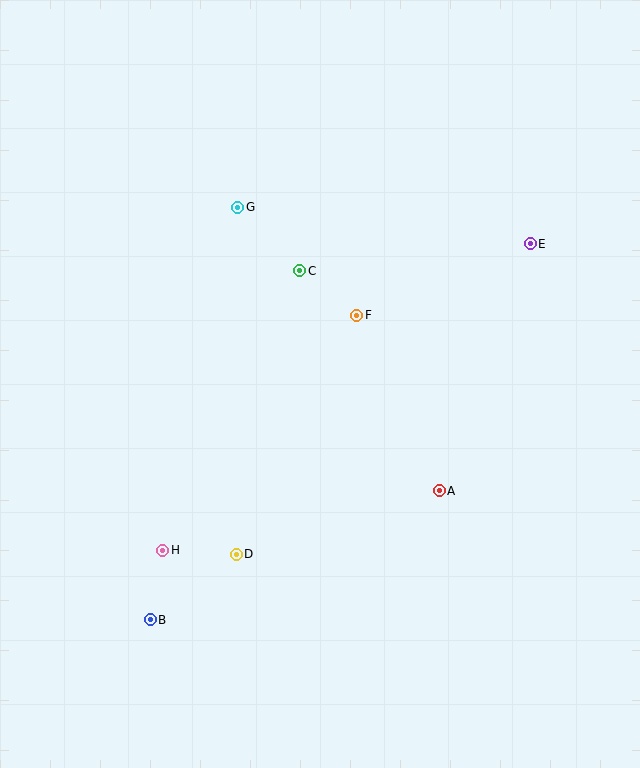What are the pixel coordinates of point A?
Point A is at (439, 491).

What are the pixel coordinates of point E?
Point E is at (530, 244).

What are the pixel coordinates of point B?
Point B is at (150, 620).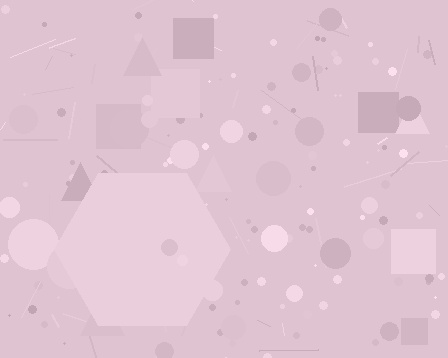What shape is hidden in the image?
A hexagon is hidden in the image.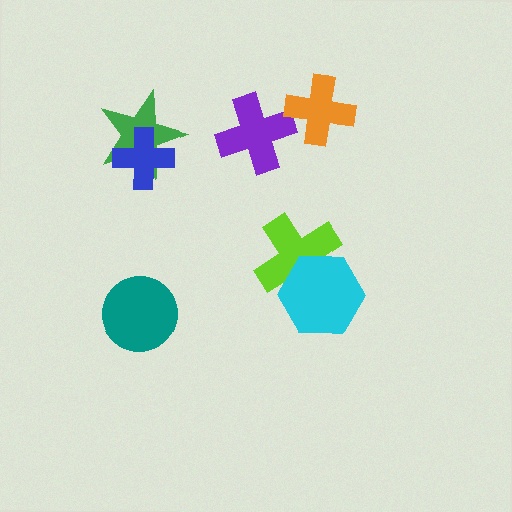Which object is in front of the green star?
The blue cross is in front of the green star.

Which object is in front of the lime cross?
The cyan hexagon is in front of the lime cross.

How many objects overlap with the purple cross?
0 objects overlap with the purple cross.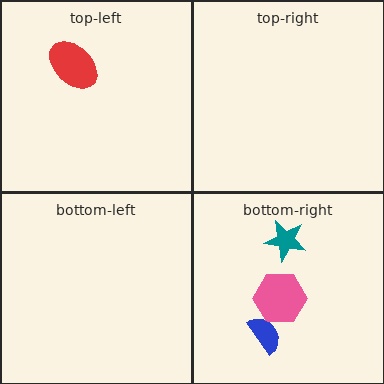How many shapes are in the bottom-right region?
3.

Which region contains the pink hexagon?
The bottom-right region.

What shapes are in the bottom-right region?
The pink hexagon, the blue semicircle, the teal star.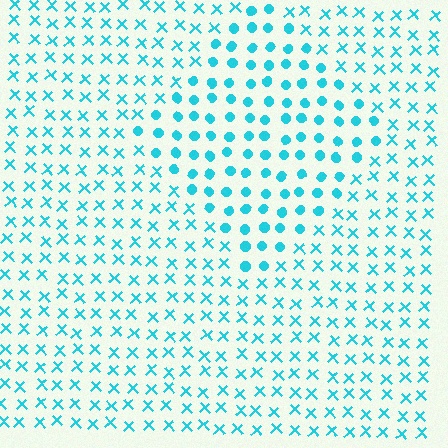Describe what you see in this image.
The image is filled with small cyan elements arranged in a uniform grid. A diamond-shaped region contains circles, while the surrounding area contains X marks. The boundary is defined purely by the change in element shape.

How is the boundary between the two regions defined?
The boundary is defined by a change in element shape: circles inside vs. X marks outside. All elements share the same color and spacing.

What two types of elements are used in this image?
The image uses circles inside the diamond region and X marks outside it.